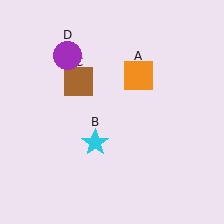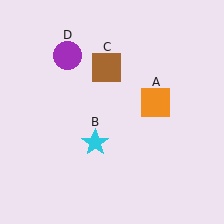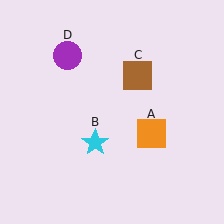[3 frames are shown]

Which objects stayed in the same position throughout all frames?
Cyan star (object B) and purple circle (object D) remained stationary.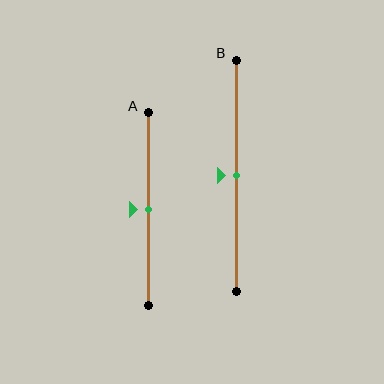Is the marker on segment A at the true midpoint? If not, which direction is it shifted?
Yes, the marker on segment A is at the true midpoint.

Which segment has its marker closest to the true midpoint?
Segment A has its marker closest to the true midpoint.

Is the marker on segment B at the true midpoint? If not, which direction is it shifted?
Yes, the marker on segment B is at the true midpoint.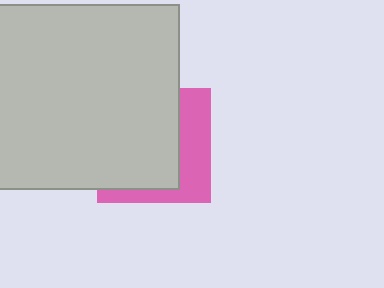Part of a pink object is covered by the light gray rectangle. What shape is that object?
It is a square.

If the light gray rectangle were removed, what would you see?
You would see the complete pink square.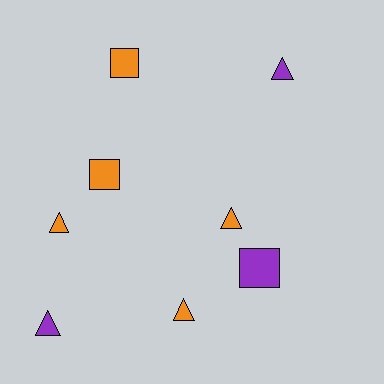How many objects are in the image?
There are 8 objects.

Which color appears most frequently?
Orange, with 5 objects.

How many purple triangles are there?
There are 2 purple triangles.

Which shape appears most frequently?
Triangle, with 5 objects.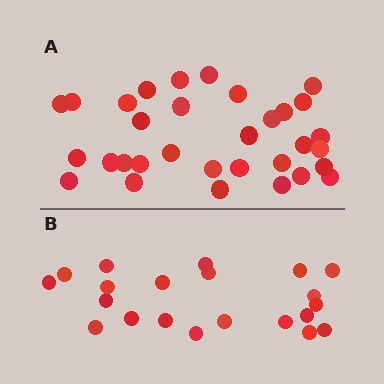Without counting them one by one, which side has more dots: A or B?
Region A (the top region) has more dots.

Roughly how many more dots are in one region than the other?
Region A has roughly 12 or so more dots than region B.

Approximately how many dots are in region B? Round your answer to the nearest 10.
About 20 dots. (The exact count is 21, which rounds to 20.)